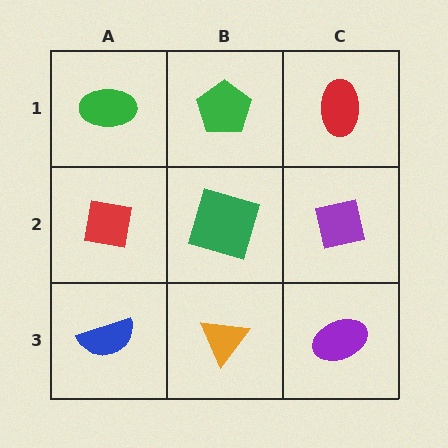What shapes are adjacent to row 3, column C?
A purple square (row 2, column C), an orange triangle (row 3, column B).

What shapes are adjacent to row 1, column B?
A green square (row 2, column B), a green ellipse (row 1, column A), a red ellipse (row 1, column C).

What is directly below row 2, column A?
A blue semicircle.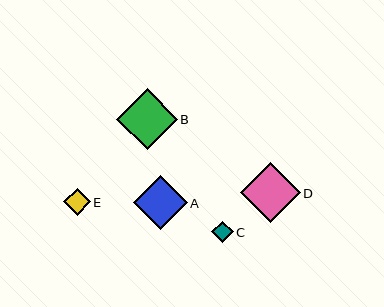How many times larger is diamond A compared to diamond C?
Diamond A is approximately 2.5 times the size of diamond C.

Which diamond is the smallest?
Diamond C is the smallest with a size of approximately 21 pixels.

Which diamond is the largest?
Diamond B is the largest with a size of approximately 61 pixels.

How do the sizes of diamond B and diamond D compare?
Diamond B and diamond D are approximately the same size.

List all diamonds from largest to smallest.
From largest to smallest: B, D, A, E, C.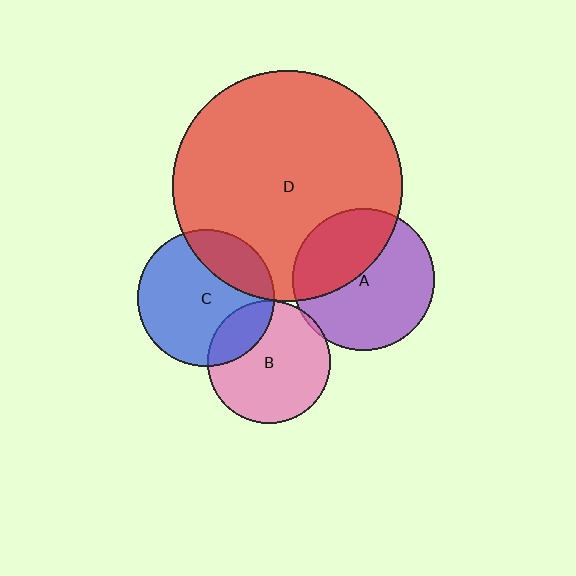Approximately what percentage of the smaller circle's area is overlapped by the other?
Approximately 20%.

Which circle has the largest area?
Circle D (red).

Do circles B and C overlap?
Yes.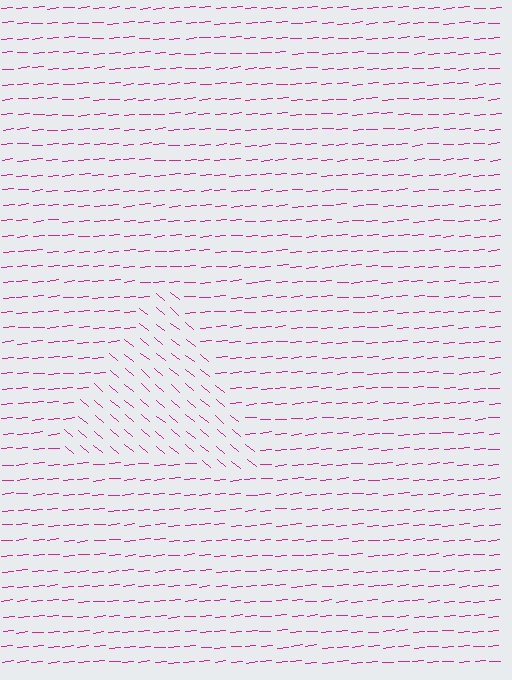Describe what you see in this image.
The image is filled with small magenta line segments. A triangle region in the image has lines oriented differently from the surrounding lines, creating a visible texture boundary.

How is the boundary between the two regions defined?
The boundary is defined purely by a change in line orientation (approximately 45 degrees difference). All lines are the same color and thickness.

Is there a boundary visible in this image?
Yes, there is a texture boundary formed by a change in line orientation.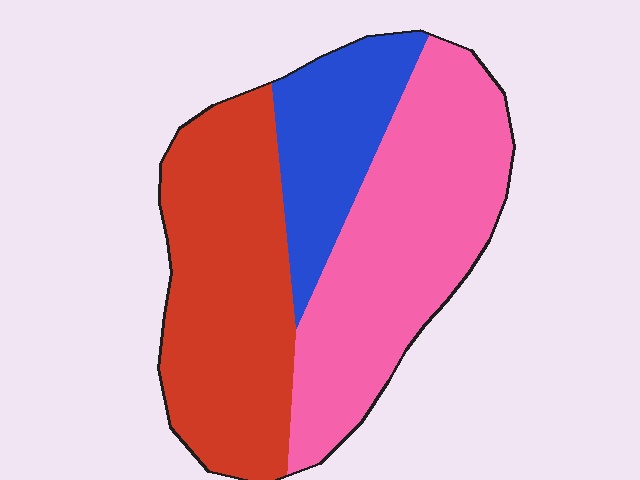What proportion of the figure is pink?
Pink takes up between a third and a half of the figure.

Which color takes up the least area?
Blue, at roughly 20%.